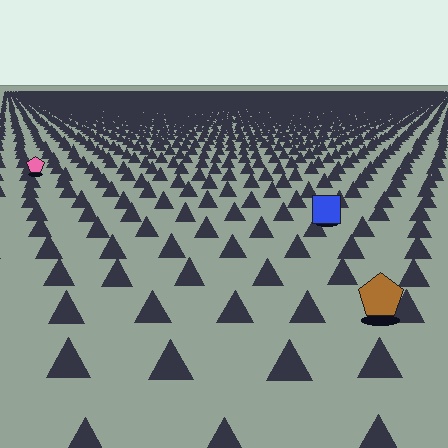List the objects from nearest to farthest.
From nearest to farthest: the brown pentagon, the blue square, the pink pentagon.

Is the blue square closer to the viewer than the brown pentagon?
No. The brown pentagon is closer — you can tell from the texture gradient: the ground texture is coarser near it.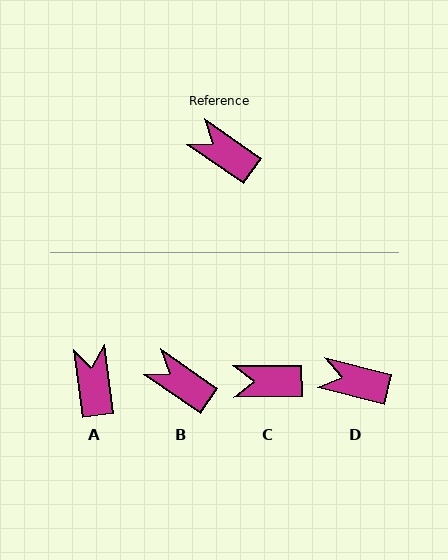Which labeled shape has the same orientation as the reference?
B.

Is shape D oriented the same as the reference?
No, it is off by about 20 degrees.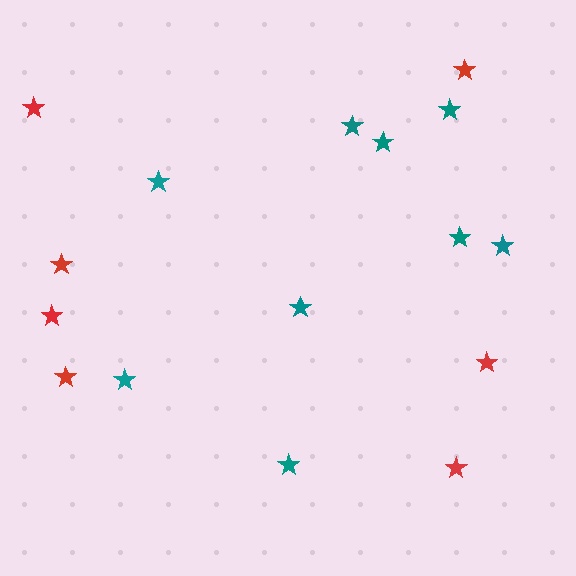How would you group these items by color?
There are 2 groups: one group of red stars (7) and one group of teal stars (9).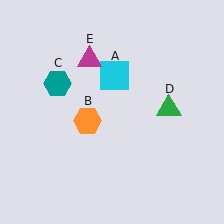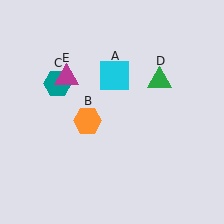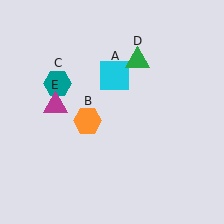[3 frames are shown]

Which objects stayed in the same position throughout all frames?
Cyan square (object A) and orange hexagon (object B) and teal hexagon (object C) remained stationary.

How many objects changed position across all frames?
2 objects changed position: green triangle (object D), magenta triangle (object E).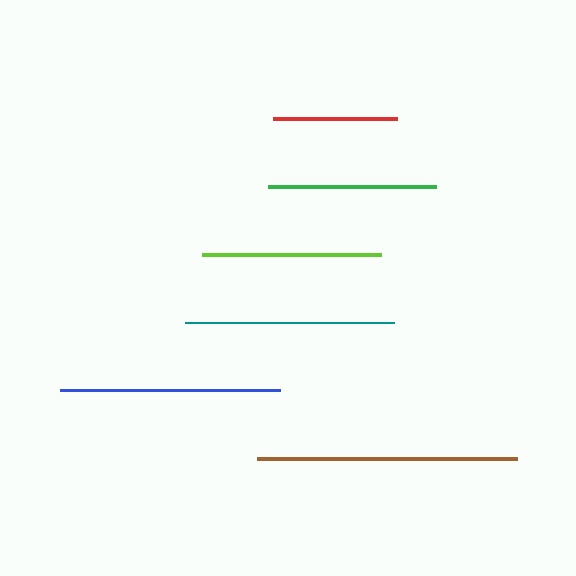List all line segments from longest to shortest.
From longest to shortest: brown, blue, teal, lime, green, red.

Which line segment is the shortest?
The red line is the shortest at approximately 124 pixels.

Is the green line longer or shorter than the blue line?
The blue line is longer than the green line.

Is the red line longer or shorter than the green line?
The green line is longer than the red line.